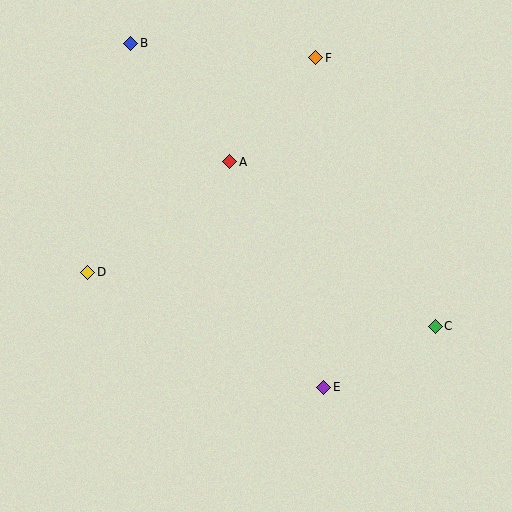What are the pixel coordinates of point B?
Point B is at (131, 43).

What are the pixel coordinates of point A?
Point A is at (230, 162).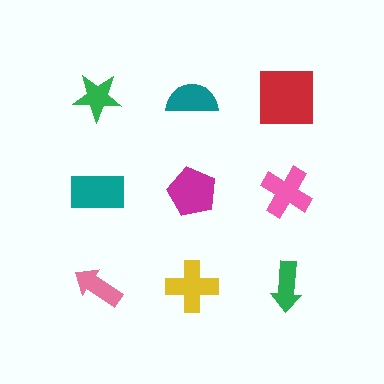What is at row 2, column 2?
A magenta pentagon.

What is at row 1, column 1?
A green star.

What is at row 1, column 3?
A red square.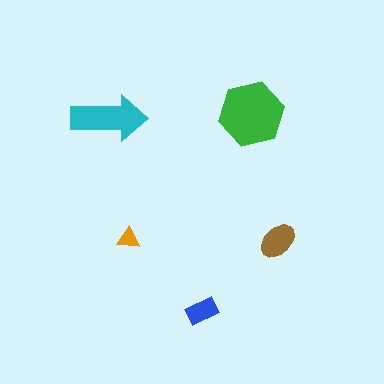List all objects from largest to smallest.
The green hexagon, the cyan arrow, the brown ellipse, the blue rectangle, the orange triangle.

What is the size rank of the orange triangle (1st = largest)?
5th.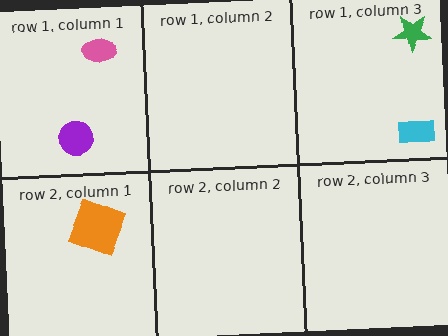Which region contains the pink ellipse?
The row 1, column 1 region.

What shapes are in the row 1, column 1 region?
The pink ellipse, the purple circle.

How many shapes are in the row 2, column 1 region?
1.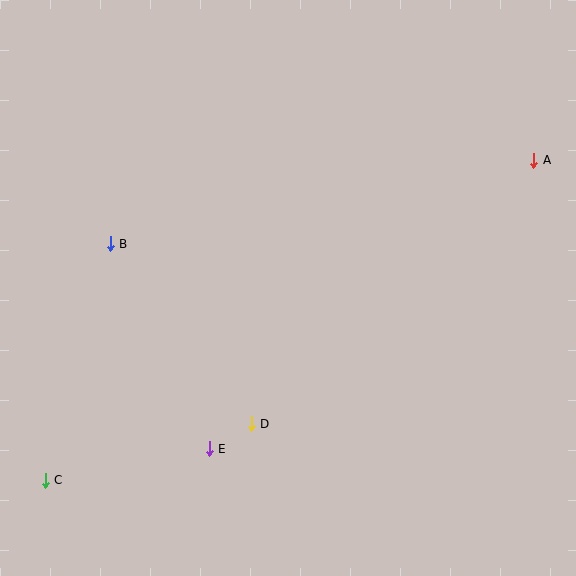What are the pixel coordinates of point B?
Point B is at (110, 244).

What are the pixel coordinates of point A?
Point A is at (534, 160).